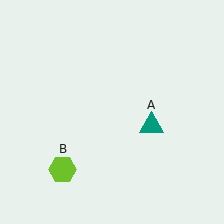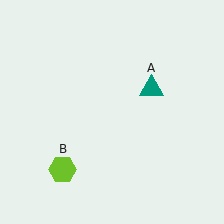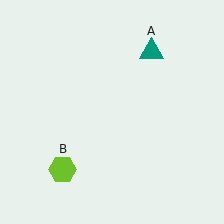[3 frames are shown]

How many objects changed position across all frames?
1 object changed position: teal triangle (object A).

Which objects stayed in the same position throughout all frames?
Lime hexagon (object B) remained stationary.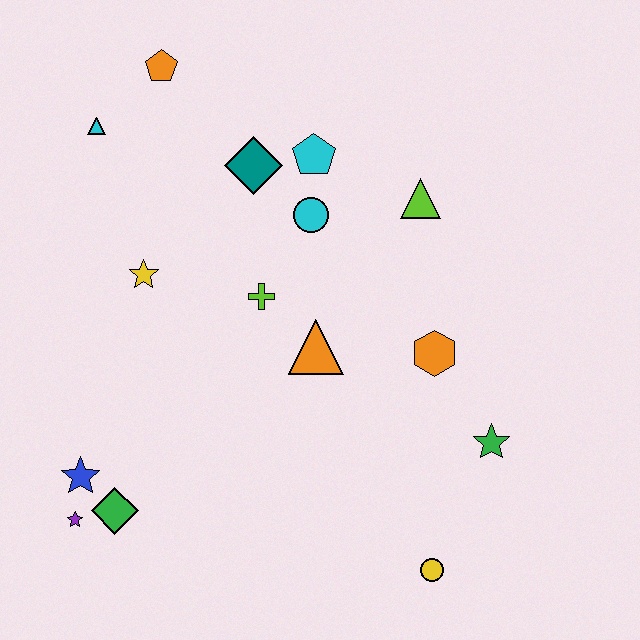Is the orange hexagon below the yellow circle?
No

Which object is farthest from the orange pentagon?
The yellow circle is farthest from the orange pentagon.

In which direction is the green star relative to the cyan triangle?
The green star is to the right of the cyan triangle.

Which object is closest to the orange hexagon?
The green star is closest to the orange hexagon.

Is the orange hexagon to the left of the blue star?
No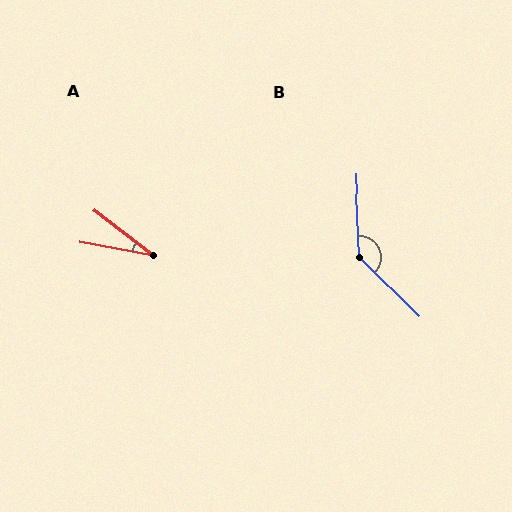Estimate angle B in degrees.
Approximately 137 degrees.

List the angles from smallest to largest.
A (27°), B (137°).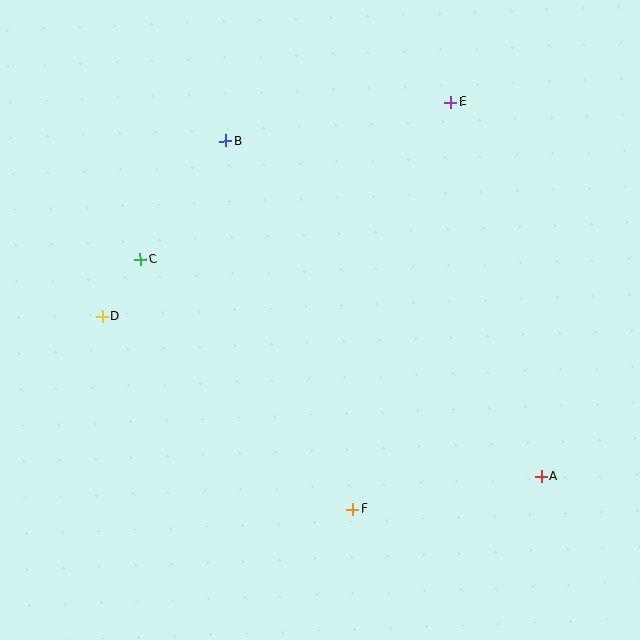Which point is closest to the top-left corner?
Point B is closest to the top-left corner.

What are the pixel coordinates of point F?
Point F is at (353, 509).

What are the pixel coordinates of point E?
Point E is at (451, 102).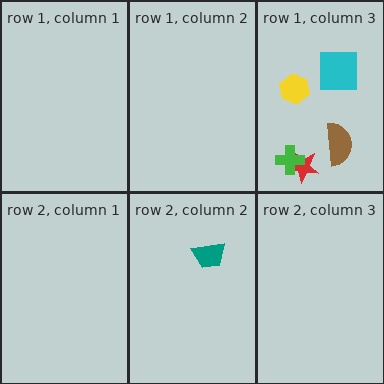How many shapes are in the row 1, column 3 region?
5.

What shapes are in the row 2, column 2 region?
The teal trapezoid.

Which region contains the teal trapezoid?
The row 2, column 2 region.